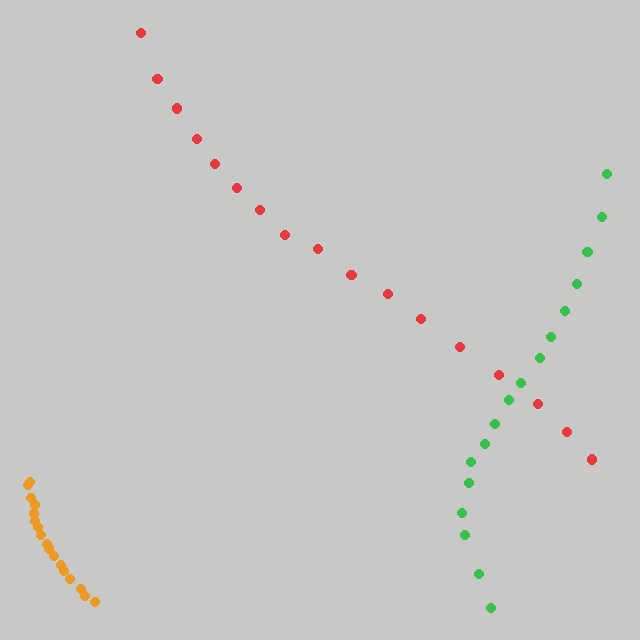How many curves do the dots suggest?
There are 3 distinct paths.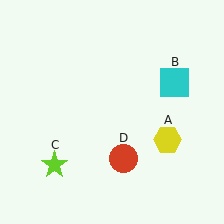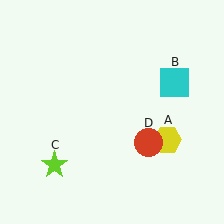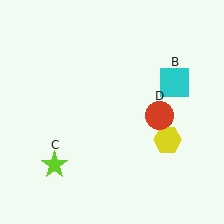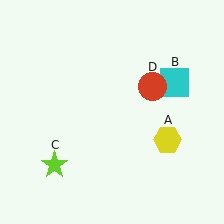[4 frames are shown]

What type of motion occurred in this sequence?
The red circle (object D) rotated counterclockwise around the center of the scene.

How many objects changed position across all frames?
1 object changed position: red circle (object D).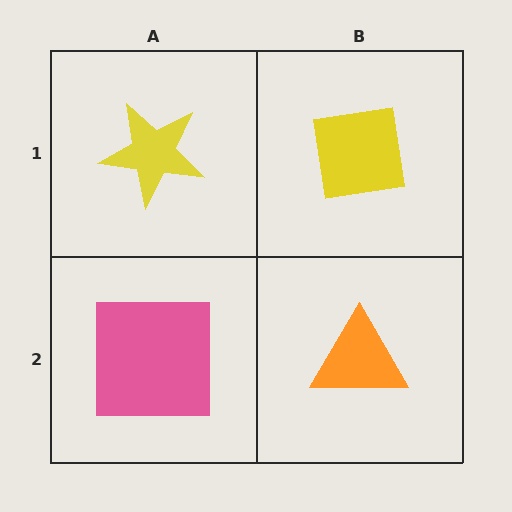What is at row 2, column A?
A pink square.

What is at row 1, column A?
A yellow star.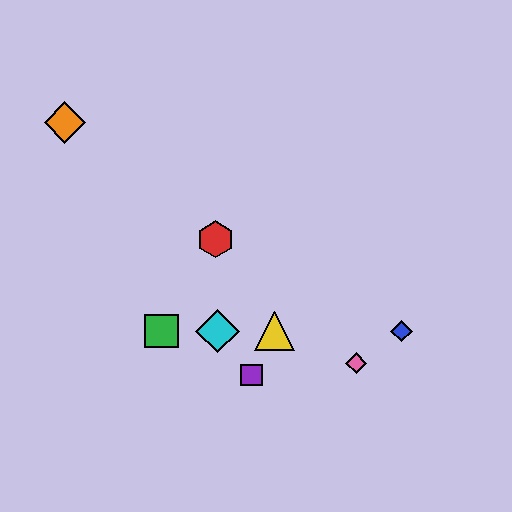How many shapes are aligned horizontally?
4 shapes (the blue diamond, the green square, the yellow triangle, the cyan diamond) are aligned horizontally.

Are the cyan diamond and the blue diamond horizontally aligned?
Yes, both are at y≈331.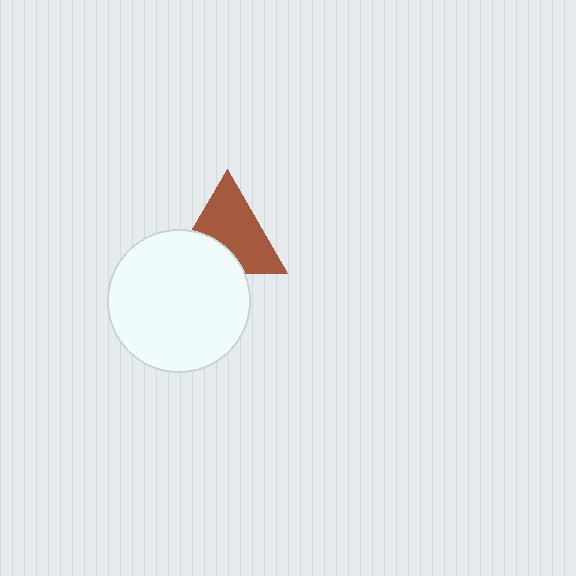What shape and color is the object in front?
The object in front is a white circle.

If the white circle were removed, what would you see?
You would see the complete brown triangle.